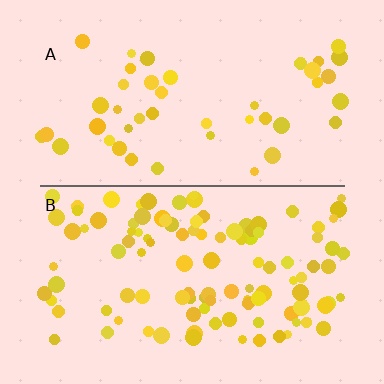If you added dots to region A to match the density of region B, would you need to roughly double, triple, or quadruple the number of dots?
Approximately double.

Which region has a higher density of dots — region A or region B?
B (the bottom).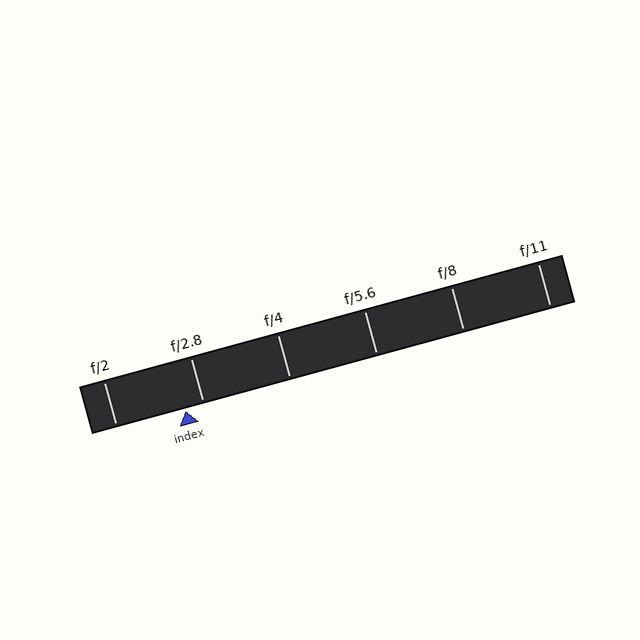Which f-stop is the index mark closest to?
The index mark is closest to f/2.8.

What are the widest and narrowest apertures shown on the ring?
The widest aperture shown is f/2 and the narrowest is f/11.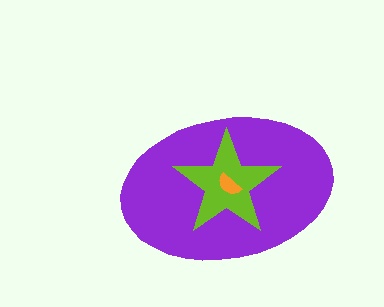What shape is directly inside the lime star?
The orange semicircle.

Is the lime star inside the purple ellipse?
Yes.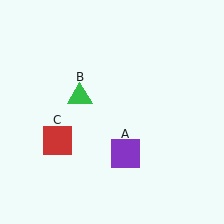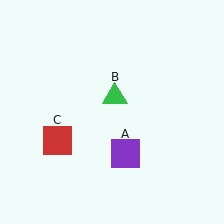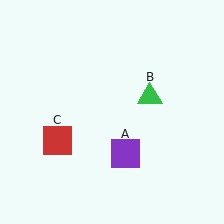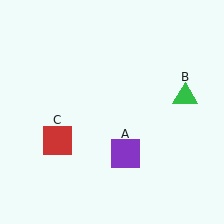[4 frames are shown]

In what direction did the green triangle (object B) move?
The green triangle (object B) moved right.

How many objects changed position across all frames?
1 object changed position: green triangle (object B).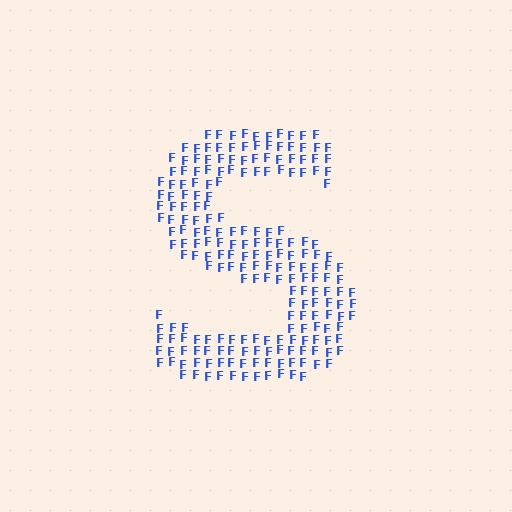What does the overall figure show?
The overall figure shows the letter S.